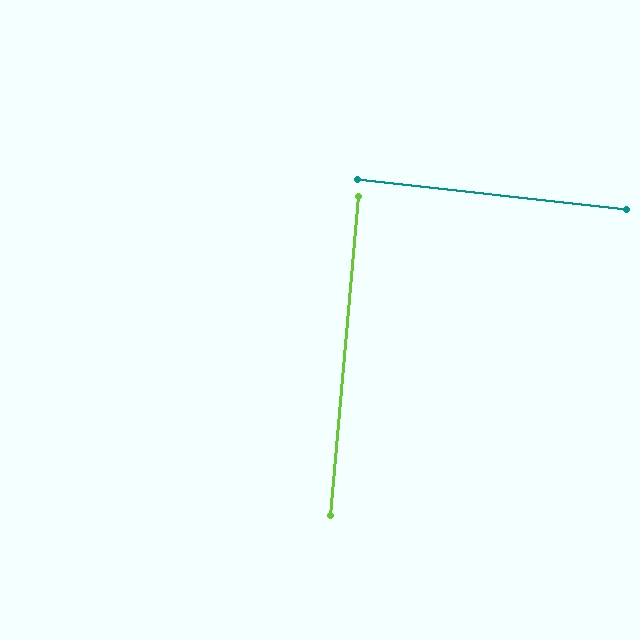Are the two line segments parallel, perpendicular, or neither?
Perpendicular — they meet at approximately 89°.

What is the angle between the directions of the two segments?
Approximately 89 degrees.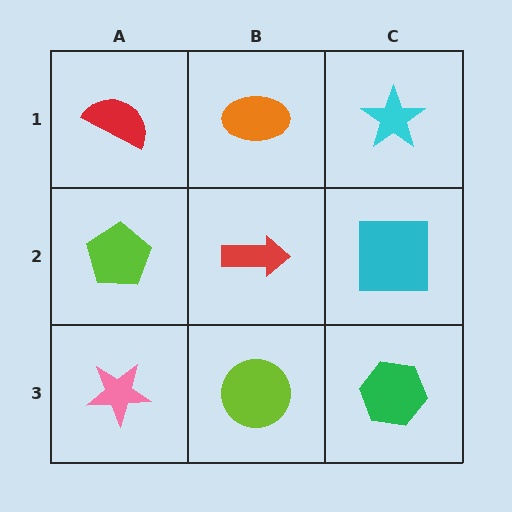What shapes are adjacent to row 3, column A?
A lime pentagon (row 2, column A), a lime circle (row 3, column B).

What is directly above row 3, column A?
A lime pentagon.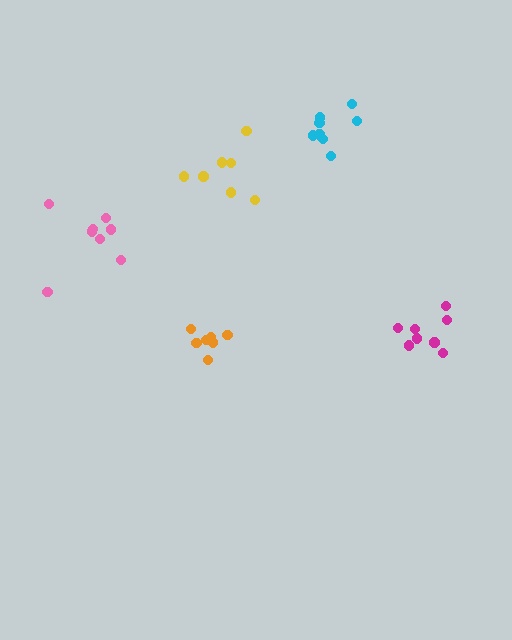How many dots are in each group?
Group 1: 7 dots, Group 2: 8 dots, Group 3: 7 dots, Group 4: 8 dots, Group 5: 8 dots (38 total).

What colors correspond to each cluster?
The clusters are colored: orange, magenta, yellow, pink, cyan.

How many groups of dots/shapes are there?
There are 5 groups.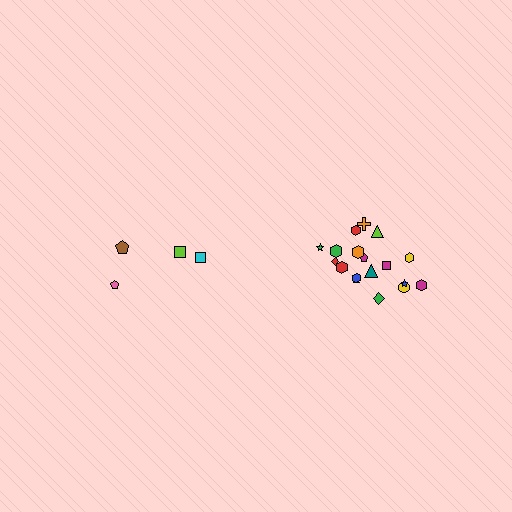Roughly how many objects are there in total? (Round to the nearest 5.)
Roughly 20 objects in total.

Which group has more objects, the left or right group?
The right group.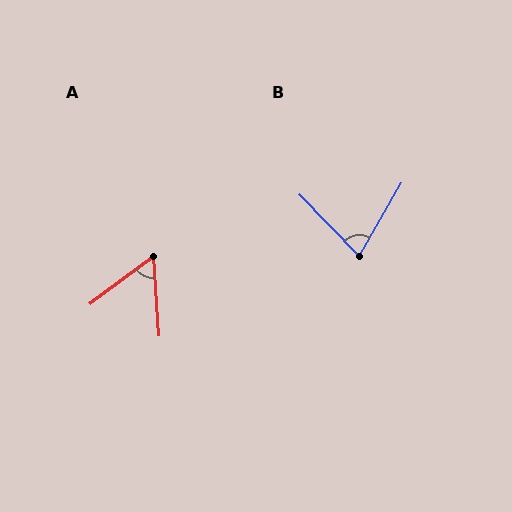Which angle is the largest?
B, at approximately 74 degrees.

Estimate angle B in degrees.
Approximately 74 degrees.